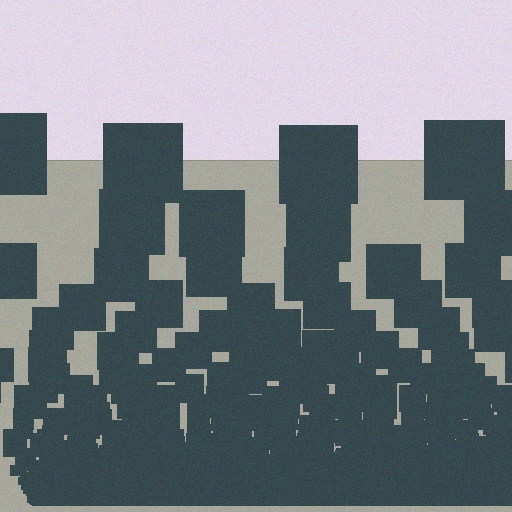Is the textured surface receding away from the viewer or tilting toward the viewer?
The surface appears to tilt toward the viewer. Texture elements get larger and sparser toward the top.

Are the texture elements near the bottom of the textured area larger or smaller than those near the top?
Smaller. The gradient is inverted — elements near the bottom are smaller and denser.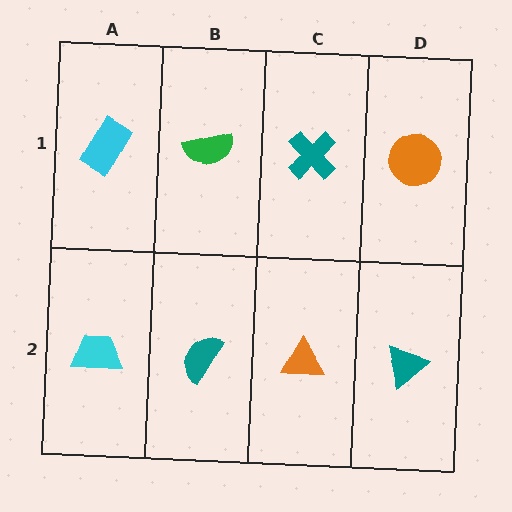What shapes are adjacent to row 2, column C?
A teal cross (row 1, column C), a teal semicircle (row 2, column B), a teal triangle (row 2, column D).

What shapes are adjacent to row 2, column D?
An orange circle (row 1, column D), an orange triangle (row 2, column C).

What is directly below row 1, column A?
A cyan trapezoid.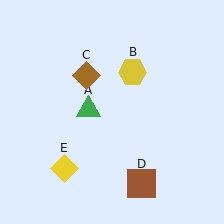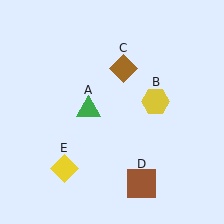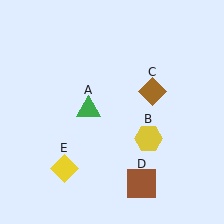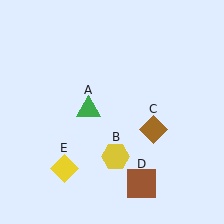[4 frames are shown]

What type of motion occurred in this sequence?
The yellow hexagon (object B), brown diamond (object C) rotated clockwise around the center of the scene.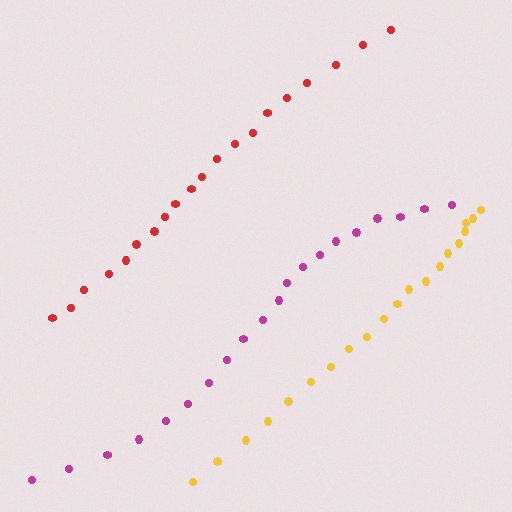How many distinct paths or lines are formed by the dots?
There are 3 distinct paths.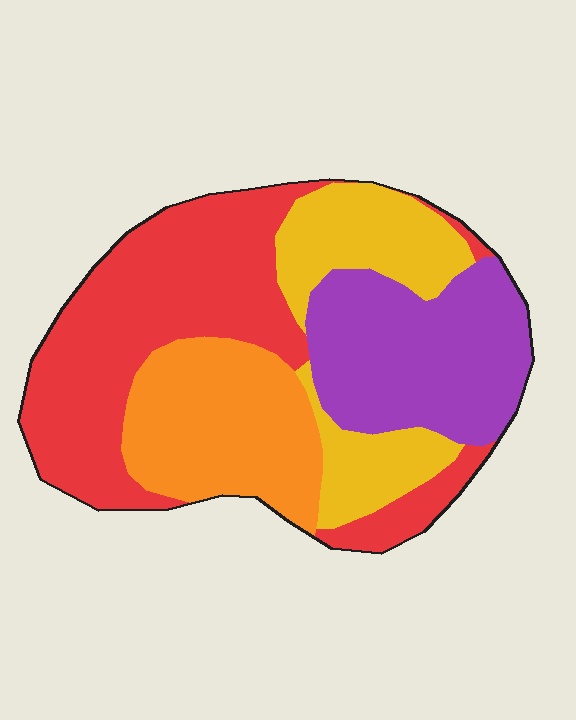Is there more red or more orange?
Red.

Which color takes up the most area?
Red, at roughly 35%.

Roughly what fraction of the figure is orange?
Orange covers around 20% of the figure.